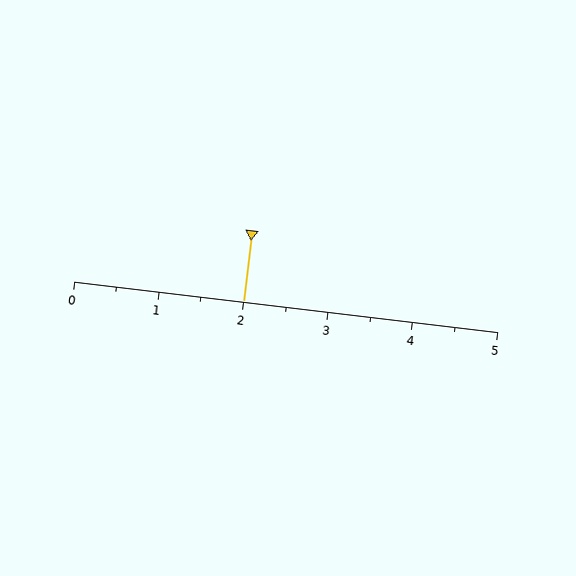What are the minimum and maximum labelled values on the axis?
The axis runs from 0 to 5.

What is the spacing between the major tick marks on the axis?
The major ticks are spaced 1 apart.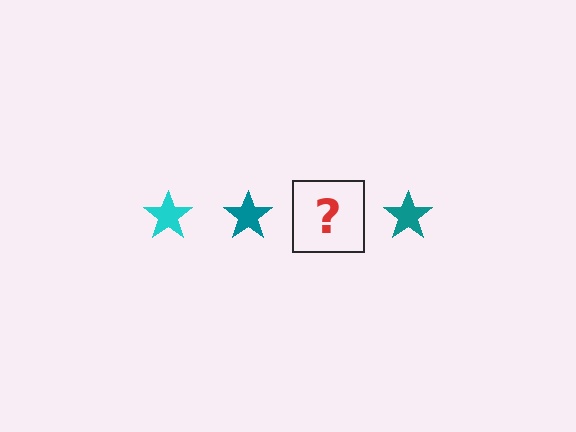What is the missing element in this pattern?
The missing element is a cyan star.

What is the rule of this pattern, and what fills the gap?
The rule is that the pattern cycles through cyan, teal stars. The gap should be filled with a cyan star.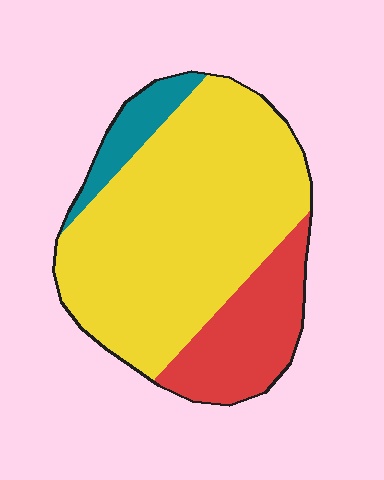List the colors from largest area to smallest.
From largest to smallest: yellow, red, teal.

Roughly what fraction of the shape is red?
Red takes up less than a quarter of the shape.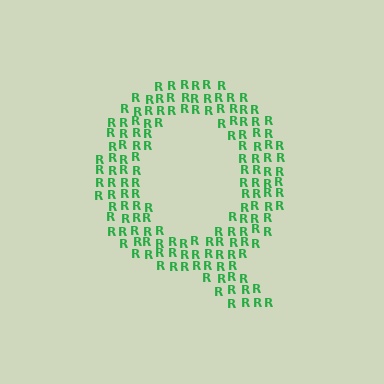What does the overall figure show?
The overall figure shows the letter Q.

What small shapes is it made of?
It is made of small letter R's.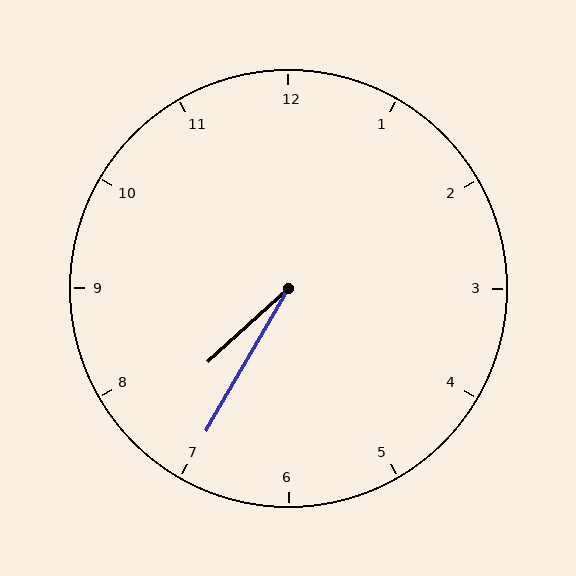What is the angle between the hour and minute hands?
Approximately 18 degrees.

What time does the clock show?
7:35.